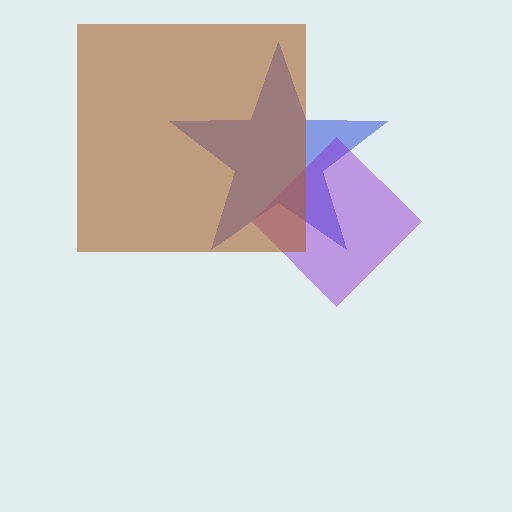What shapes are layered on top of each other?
The layered shapes are: a blue star, a purple diamond, a brown square.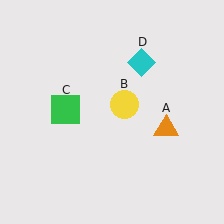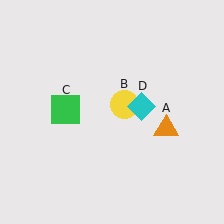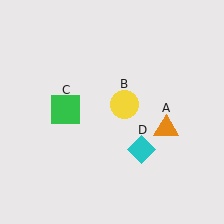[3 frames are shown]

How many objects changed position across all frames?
1 object changed position: cyan diamond (object D).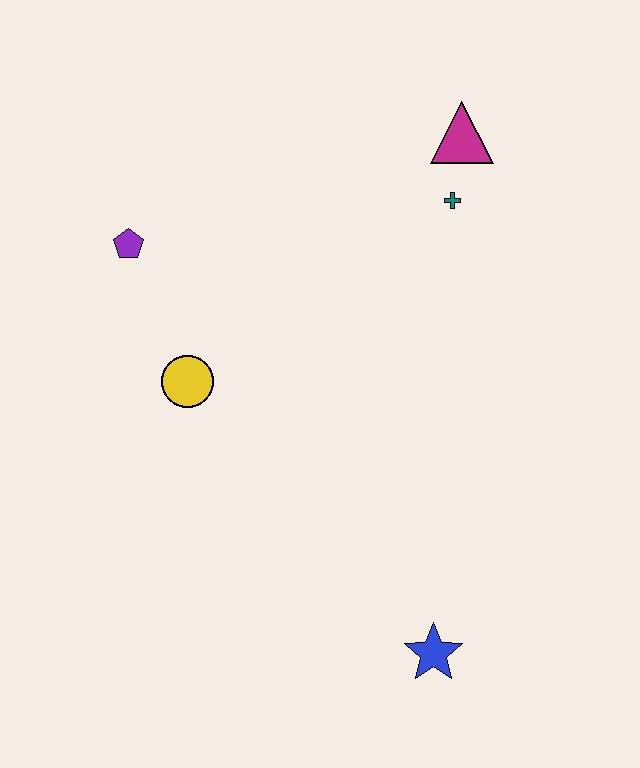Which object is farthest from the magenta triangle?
The blue star is farthest from the magenta triangle.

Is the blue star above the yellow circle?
No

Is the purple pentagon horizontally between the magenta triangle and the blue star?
No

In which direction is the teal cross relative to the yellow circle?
The teal cross is to the right of the yellow circle.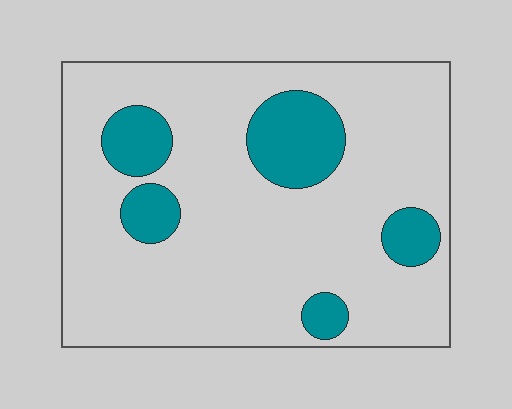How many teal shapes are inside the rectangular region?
5.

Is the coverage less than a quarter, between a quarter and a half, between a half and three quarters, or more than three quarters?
Less than a quarter.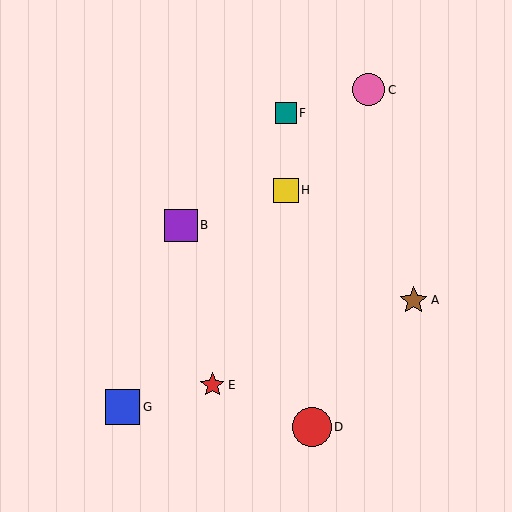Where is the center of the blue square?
The center of the blue square is at (122, 407).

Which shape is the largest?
The red circle (labeled D) is the largest.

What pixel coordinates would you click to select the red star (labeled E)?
Click at (212, 385) to select the red star E.